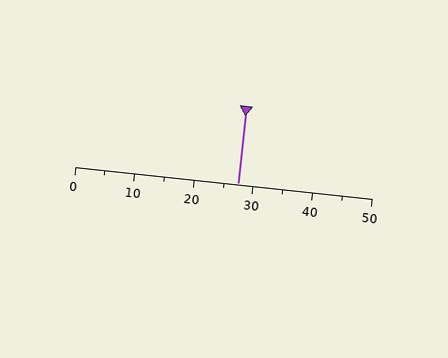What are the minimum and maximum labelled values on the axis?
The axis runs from 0 to 50.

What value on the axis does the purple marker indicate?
The marker indicates approximately 27.5.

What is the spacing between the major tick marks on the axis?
The major ticks are spaced 10 apart.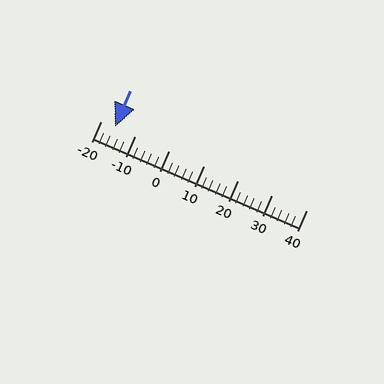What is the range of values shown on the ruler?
The ruler shows values from -20 to 40.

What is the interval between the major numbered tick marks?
The major tick marks are spaced 10 units apart.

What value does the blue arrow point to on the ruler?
The blue arrow points to approximately -16.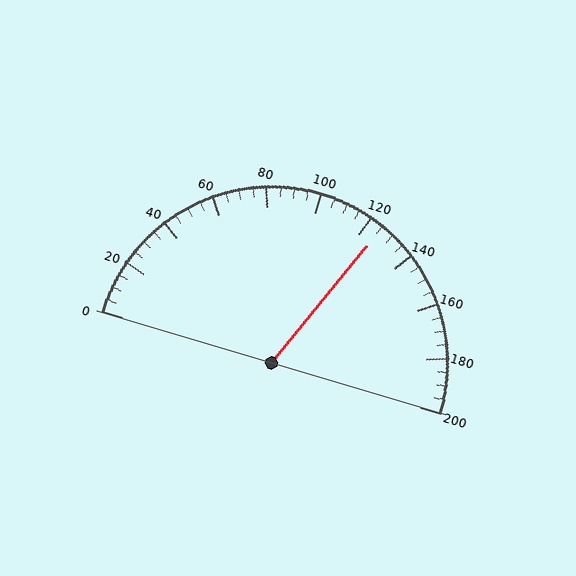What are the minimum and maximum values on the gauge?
The gauge ranges from 0 to 200.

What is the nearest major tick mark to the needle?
The nearest major tick mark is 120.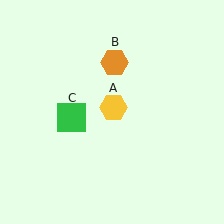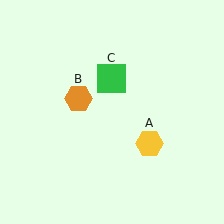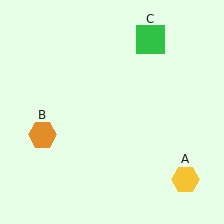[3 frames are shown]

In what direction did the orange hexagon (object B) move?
The orange hexagon (object B) moved down and to the left.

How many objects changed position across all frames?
3 objects changed position: yellow hexagon (object A), orange hexagon (object B), green square (object C).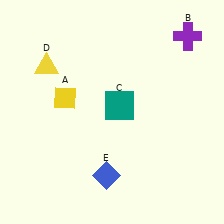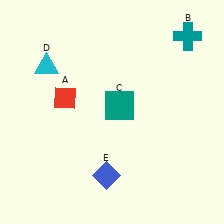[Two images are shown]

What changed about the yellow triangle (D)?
In Image 1, D is yellow. In Image 2, it changed to cyan.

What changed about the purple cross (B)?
In Image 1, B is purple. In Image 2, it changed to teal.